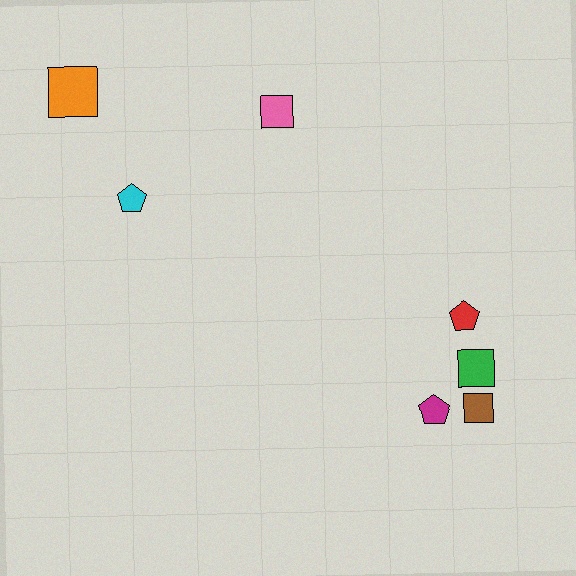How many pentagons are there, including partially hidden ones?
There are 3 pentagons.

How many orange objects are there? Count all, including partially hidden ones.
There is 1 orange object.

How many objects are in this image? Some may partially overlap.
There are 7 objects.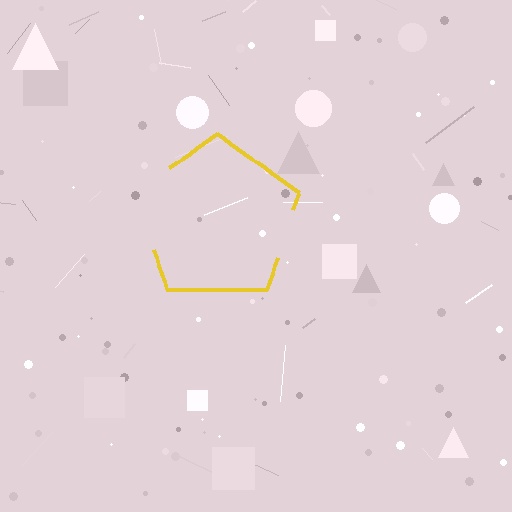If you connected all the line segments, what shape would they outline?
They would outline a pentagon.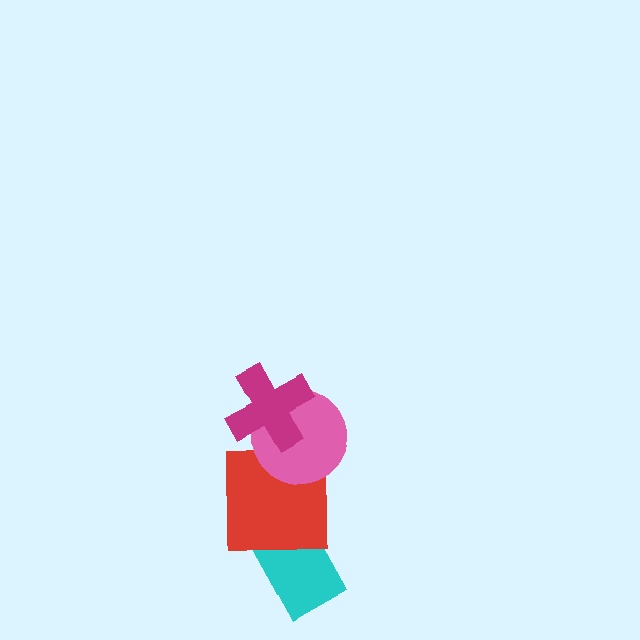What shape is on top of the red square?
The pink circle is on top of the red square.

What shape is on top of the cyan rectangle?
The red square is on top of the cyan rectangle.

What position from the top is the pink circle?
The pink circle is 2nd from the top.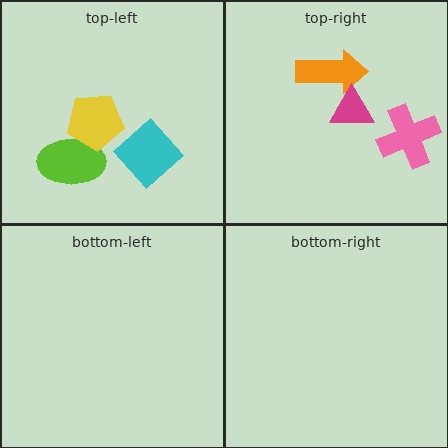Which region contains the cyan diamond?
The top-left region.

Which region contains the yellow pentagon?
The top-left region.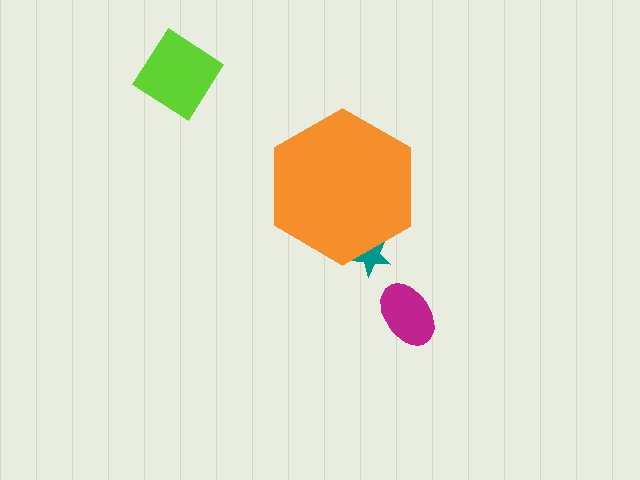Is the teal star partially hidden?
Yes, the teal star is partially hidden behind the orange hexagon.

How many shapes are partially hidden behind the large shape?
1 shape is partially hidden.